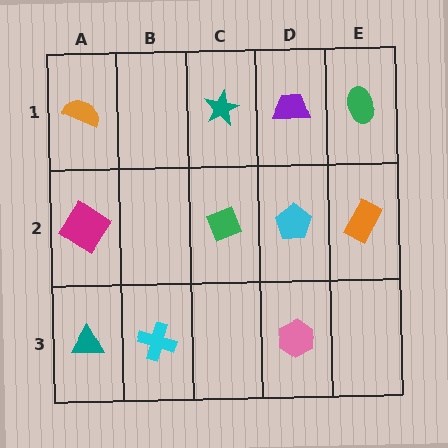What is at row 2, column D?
A cyan pentagon.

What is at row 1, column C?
A teal star.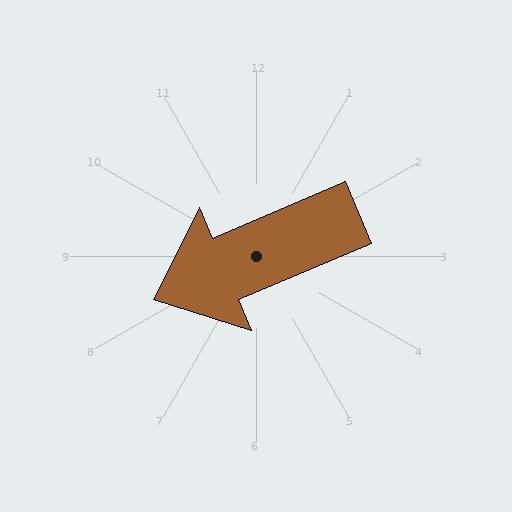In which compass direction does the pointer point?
Southwest.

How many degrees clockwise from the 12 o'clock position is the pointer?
Approximately 247 degrees.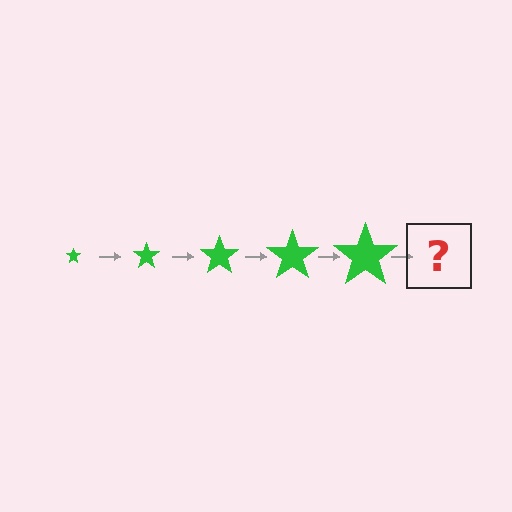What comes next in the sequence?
The next element should be a green star, larger than the previous one.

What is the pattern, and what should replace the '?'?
The pattern is that the star gets progressively larger each step. The '?' should be a green star, larger than the previous one.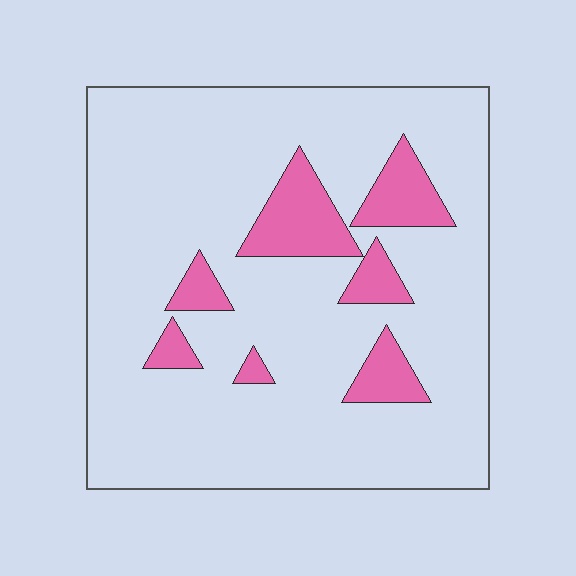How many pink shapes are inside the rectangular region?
7.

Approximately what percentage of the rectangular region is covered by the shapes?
Approximately 15%.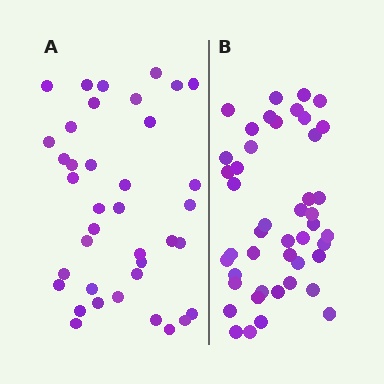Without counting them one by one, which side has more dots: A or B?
Region B (the right region) has more dots.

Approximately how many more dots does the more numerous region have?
Region B has roughly 8 or so more dots than region A.